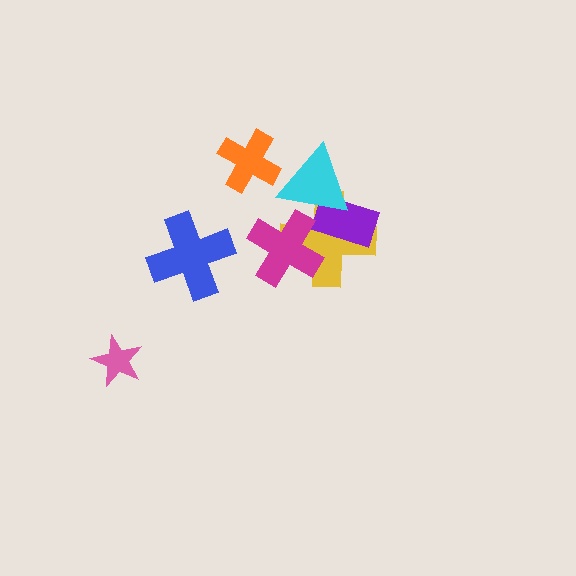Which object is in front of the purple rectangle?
The cyan triangle is in front of the purple rectangle.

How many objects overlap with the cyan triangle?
3 objects overlap with the cyan triangle.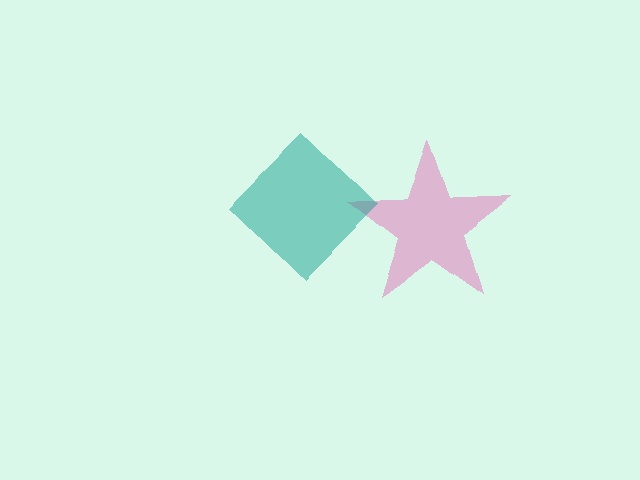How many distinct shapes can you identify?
There are 2 distinct shapes: a pink star, a teal diamond.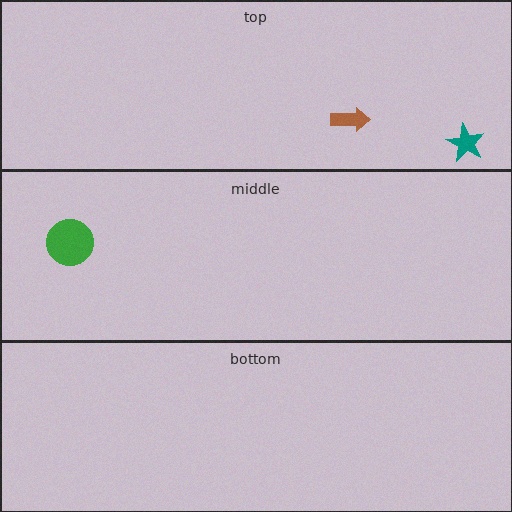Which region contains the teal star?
The top region.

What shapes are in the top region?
The teal star, the brown arrow.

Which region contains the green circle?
The middle region.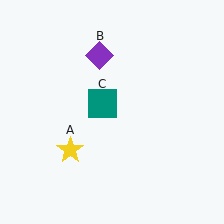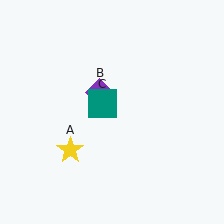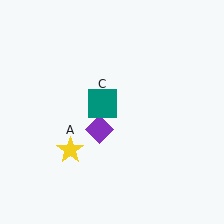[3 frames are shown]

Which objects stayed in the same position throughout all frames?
Yellow star (object A) and teal square (object C) remained stationary.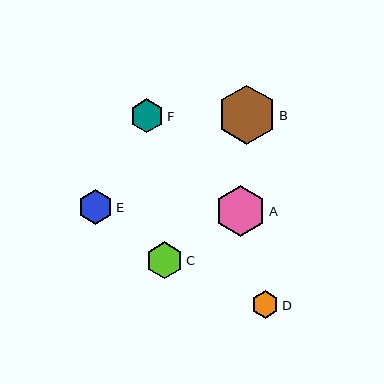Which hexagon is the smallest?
Hexagon D is the smallest with a size of approximately 27 pixels.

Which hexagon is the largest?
Hexagon B is the largest with a size of approximately 59 pixels.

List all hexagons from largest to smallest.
From largest to smallest: B, A, C, E, F, D.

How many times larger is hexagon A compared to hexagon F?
Hexagon A is approximately 1.5 times the size of hexagon F.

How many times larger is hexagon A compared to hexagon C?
Hexagon A is approximately 1.4 times the size of hexagon C.